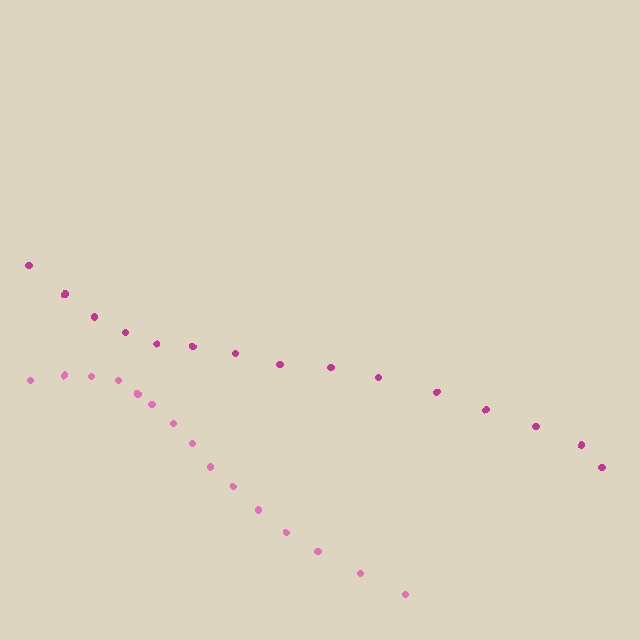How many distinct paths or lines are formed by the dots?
There are 2 distinct paths.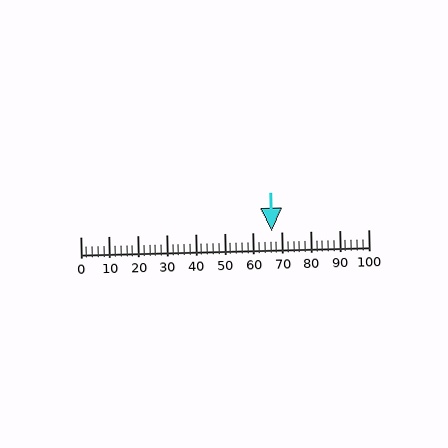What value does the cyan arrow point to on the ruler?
The cyan arrow points to approximately 67.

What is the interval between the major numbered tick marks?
The major tick marks are spaced 10 units apart.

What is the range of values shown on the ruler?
The ruler shows values from 0 to 100.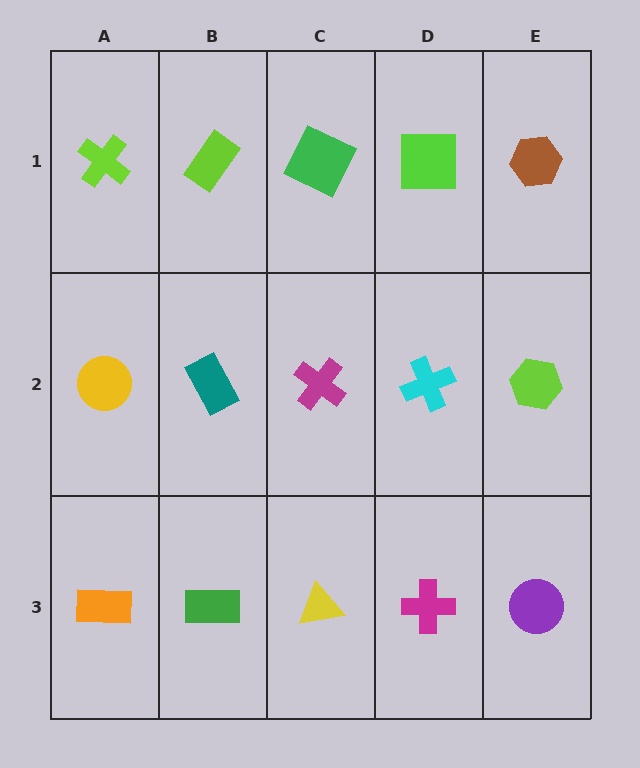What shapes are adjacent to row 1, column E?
A lime hexagon (row 2, column E), a lime square (row 1, column D).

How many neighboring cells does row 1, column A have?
2.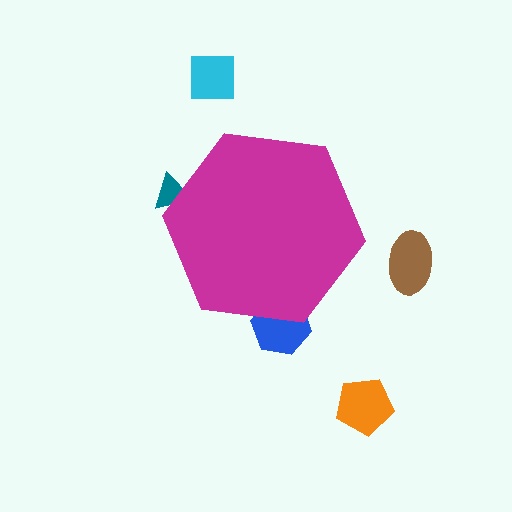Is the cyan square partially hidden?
No, the cyan square is fully visible.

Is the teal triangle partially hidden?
Yes, the teal triangle is partially hidden behind the magenta hexagon.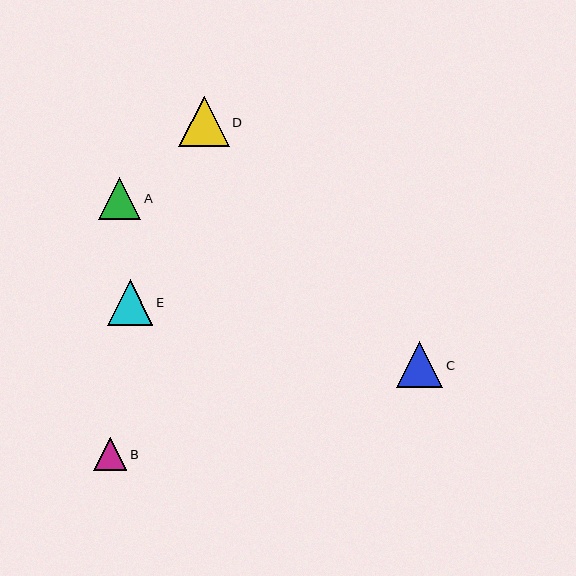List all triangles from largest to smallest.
From largest to smallest: D, C, E, A, B.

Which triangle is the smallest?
Triangle B is the smallest with a size of approximately 33 pixels.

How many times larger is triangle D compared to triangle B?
Triangle D is approximately 1.5 times the size of triangle B.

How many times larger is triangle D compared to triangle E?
Triangle D is approximately 1.1 times the size of triangle E.